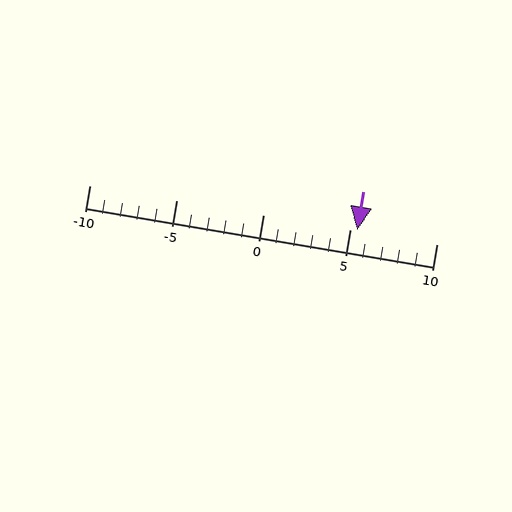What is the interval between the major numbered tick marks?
The major tick marks are spaced 5 units apart.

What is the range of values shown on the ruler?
The ruler shows values from -10 to 10.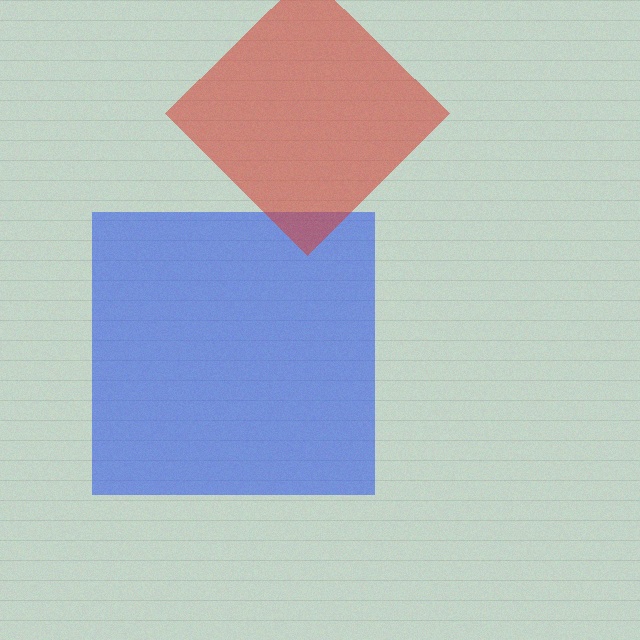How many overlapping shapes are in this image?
There are 2 overlapping shapes in the image.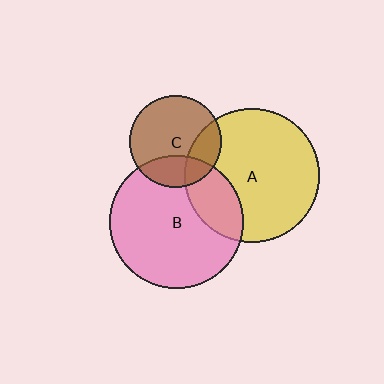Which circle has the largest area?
Circle A (yellow).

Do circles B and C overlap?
Yes.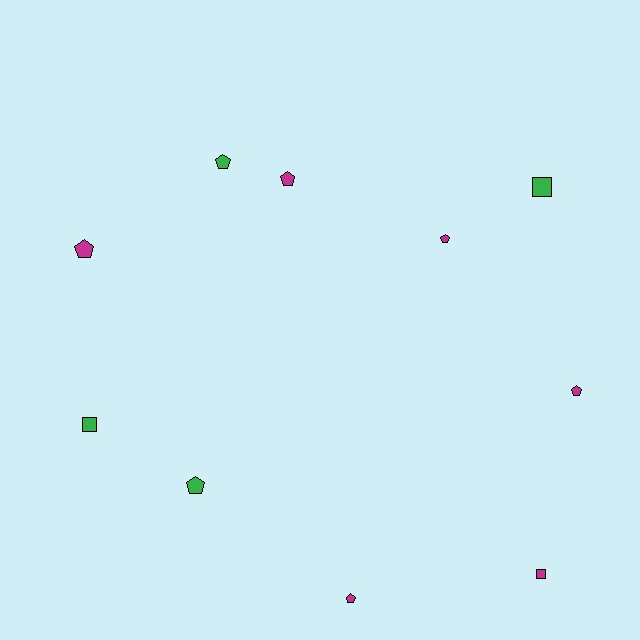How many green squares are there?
There are 2 green squares.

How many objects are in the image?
There are 10 objects.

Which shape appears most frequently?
Pentagon, with 7 objects.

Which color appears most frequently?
Magenta, with 6 objects.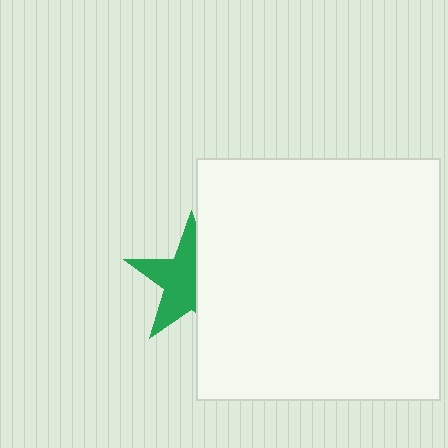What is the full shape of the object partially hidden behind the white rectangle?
The partially hidden object is a green star.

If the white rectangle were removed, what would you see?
You would see the complete green star.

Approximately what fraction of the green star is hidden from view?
Roughly 43% of the green star is hidden behind the white rectangle.